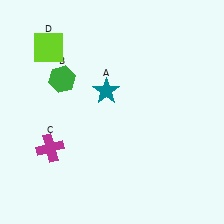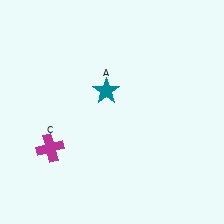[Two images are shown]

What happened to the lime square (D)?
The lime square (D) was removed in Image 2. It was in the top-left area of Image 1.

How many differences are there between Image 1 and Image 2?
There are 2 differences between the two images.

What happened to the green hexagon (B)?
The green hexagon (B) was removed in Image 2. It was in the top-left area of Image 1.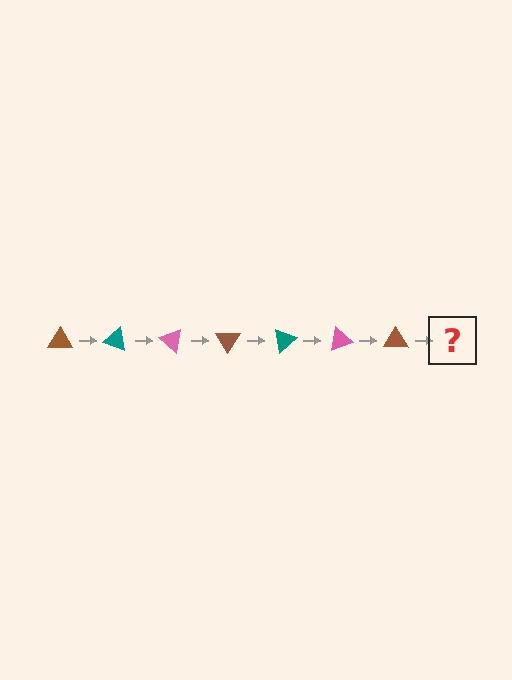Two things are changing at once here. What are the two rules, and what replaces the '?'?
The two rules are that it rotates 20 degrees each step and the color cycles through brown, teal, and pink. The '?' should be a teal triangle, rotated 140 degrees from the start.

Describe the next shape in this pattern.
It should be a teal triangle, rotated 140 degrees from the start.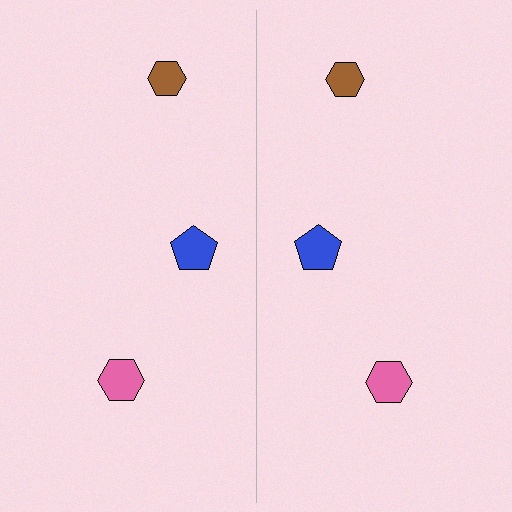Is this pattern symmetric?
Yes, this pattern has bilateral (reflection) symmetry.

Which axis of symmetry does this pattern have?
The pattern has a vertical axis of symmetry running through the center of the image.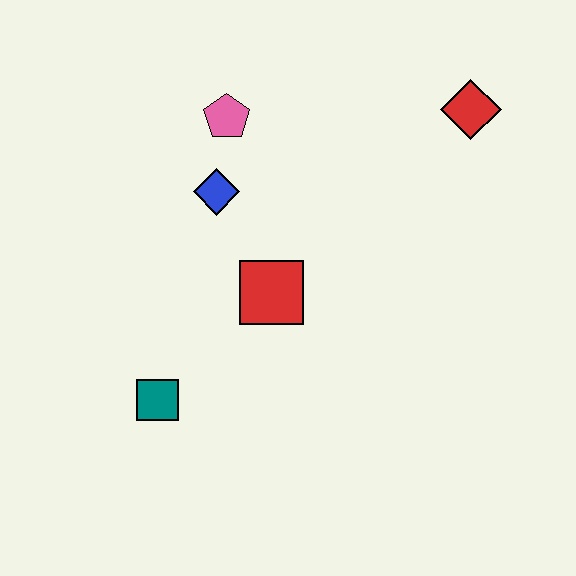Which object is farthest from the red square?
The red diamond is farthest from the red square.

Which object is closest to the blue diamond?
The pink pentagon is closest to the blue diamond.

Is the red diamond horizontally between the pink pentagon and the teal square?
No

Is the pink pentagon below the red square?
No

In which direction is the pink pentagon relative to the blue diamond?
The pink pentagon is above the blue diamond.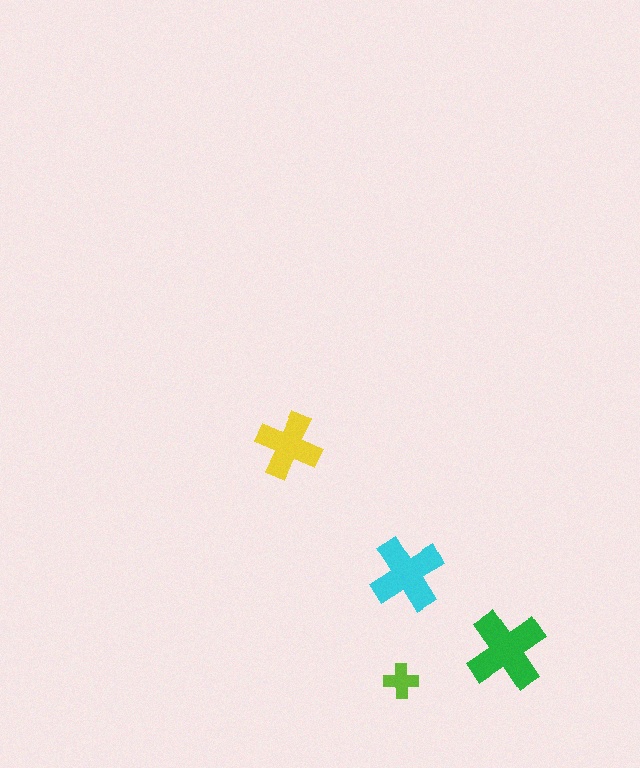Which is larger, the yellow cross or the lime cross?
The yellow one.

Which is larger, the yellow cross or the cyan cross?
The cyan one.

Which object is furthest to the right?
The green cross is rightmost.